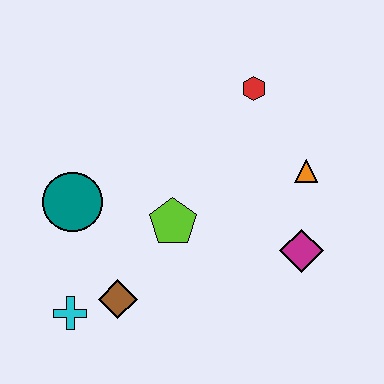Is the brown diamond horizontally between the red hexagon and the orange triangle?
No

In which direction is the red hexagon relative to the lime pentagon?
The red hexagon is above the lime pentagon.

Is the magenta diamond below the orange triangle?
Yes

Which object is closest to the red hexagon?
The orange triangle is closest to the red hexagon.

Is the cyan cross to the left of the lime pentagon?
Yes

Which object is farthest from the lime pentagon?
The red hexagon is farthest from the lime pentagon.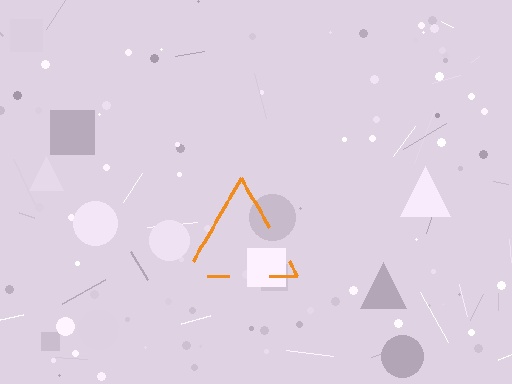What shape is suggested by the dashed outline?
The dashed outline suggests a triangle.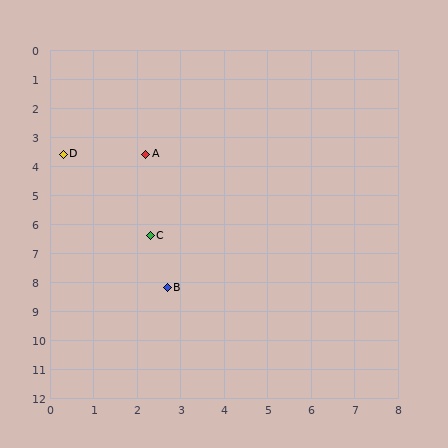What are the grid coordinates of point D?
Point D is at approximately (0.3, 3.6).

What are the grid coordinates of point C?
Point C is at approximately (2.3, 6.4).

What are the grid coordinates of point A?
Point A is at approximately (2.2, 3.6).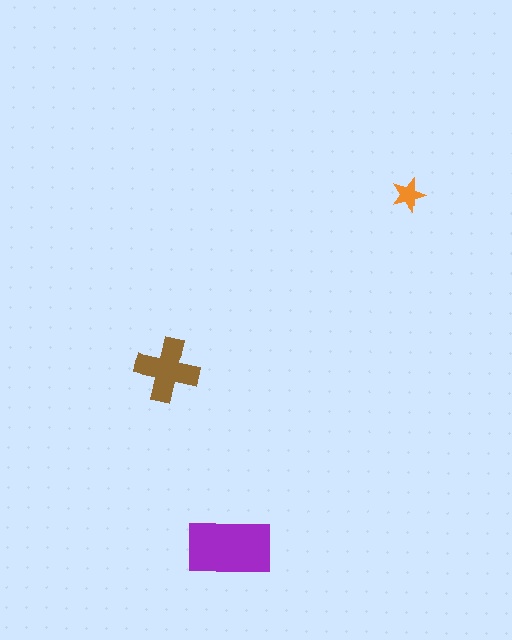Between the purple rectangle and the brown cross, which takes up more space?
The purple rectangle.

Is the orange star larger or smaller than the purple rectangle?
Smaller.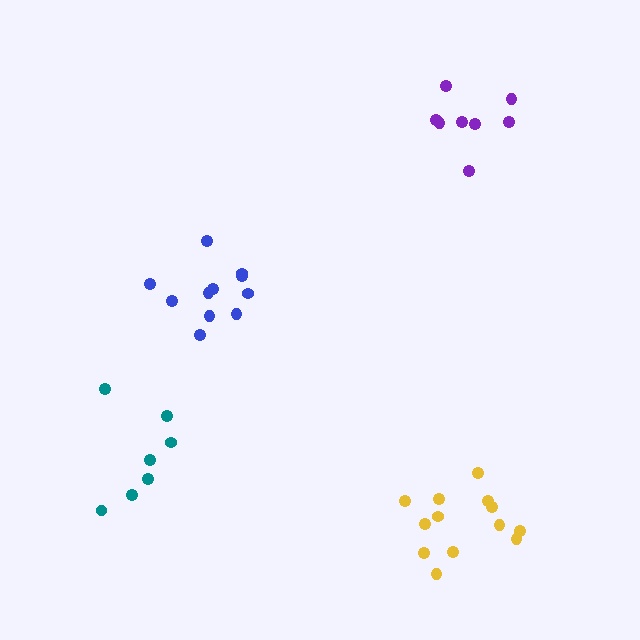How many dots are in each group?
Group 1: 13 dots, Group 2: 8 dots, Group 3: 7 dots, Group 4: 11 dots (39 total).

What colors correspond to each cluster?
The clusters are colored: yellow, purple, teal, blue.